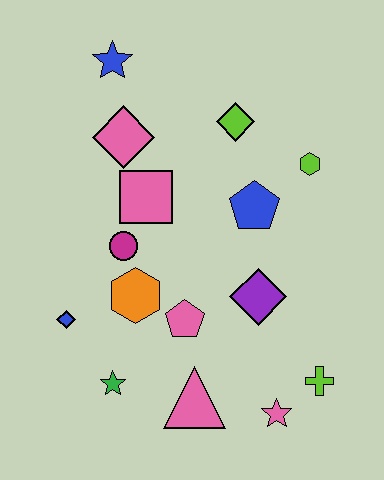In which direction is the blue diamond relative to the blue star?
The blue diamond is below the blue star.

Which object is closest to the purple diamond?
The pink pentagon is closest to the purple diamond.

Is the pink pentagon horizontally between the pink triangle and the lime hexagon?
No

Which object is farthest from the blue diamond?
The lime hexagon is farthest from the blue diamond.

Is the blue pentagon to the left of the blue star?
No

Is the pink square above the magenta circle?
Yes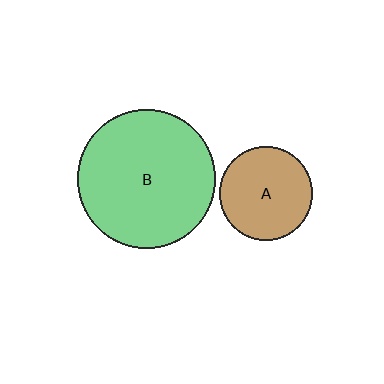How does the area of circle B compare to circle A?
Approximately 2.2 times.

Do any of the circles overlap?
No, none of the circles overlap.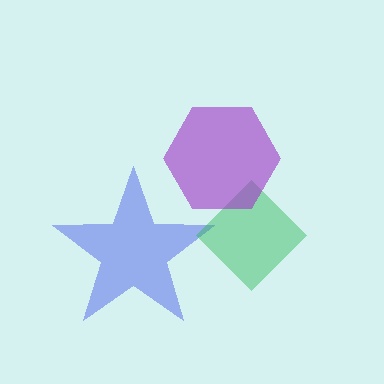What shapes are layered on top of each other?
The layered shapes are: a blue star, a green diamond, a purple hexagon.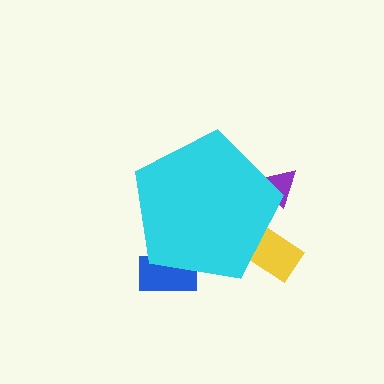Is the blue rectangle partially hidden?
Yes, the blue rectangle is partially hidden behind the cyan pentagon.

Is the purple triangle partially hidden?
Yes, the purple triangle is partially hidden behind the cyan pentagon.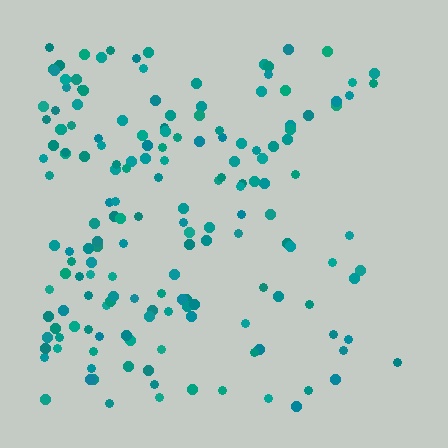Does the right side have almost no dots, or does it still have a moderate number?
Still a moderate number, just noticeably fewer than the left.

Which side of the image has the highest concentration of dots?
The left.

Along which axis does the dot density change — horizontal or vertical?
Horizontal.